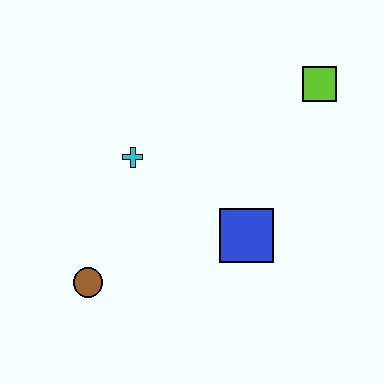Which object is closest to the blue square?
The cyan cross is closest to the blue square.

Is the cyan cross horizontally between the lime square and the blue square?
No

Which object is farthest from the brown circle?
The lime square is farthest from the brown circle.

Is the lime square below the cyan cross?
No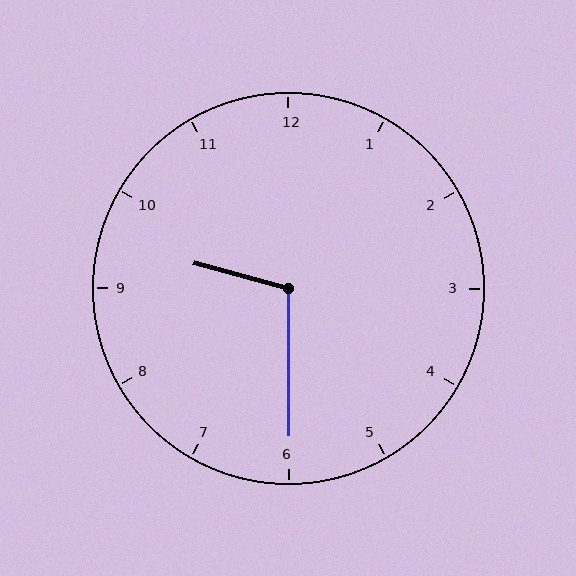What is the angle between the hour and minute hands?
Approximately 105 degrees.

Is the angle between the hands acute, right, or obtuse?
It is obtuse.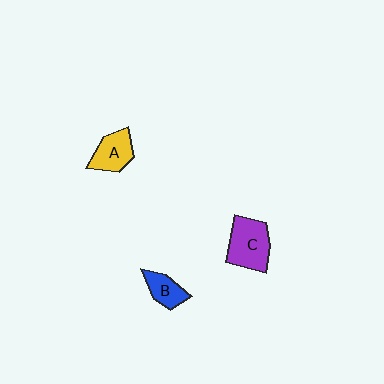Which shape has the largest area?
Shape C (purple).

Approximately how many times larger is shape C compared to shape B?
Approximately 1.8 times.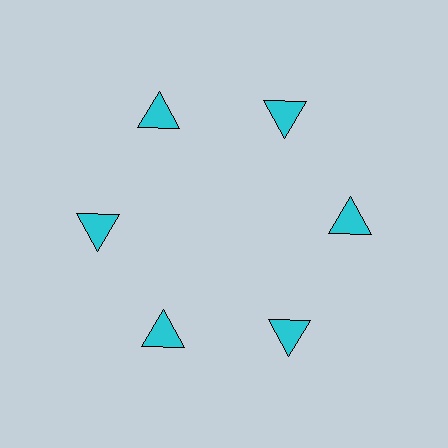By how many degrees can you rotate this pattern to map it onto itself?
The pattern maps onto itself every 60 degrees of rotation.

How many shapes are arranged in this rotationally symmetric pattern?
There are 6 shapes, arranged in 6 groups of 1.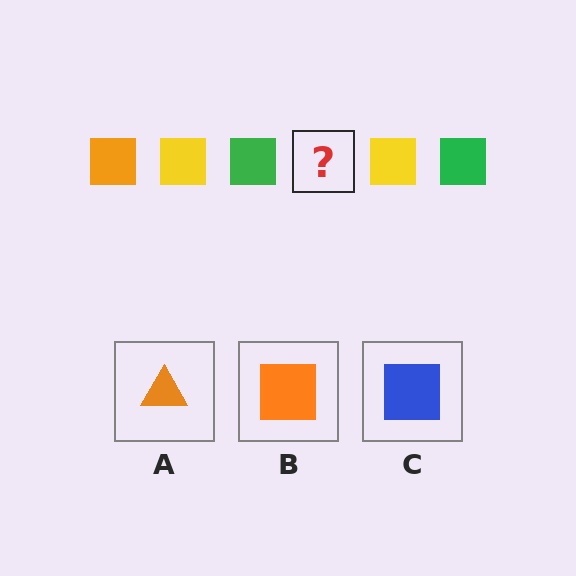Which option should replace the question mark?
Option B.